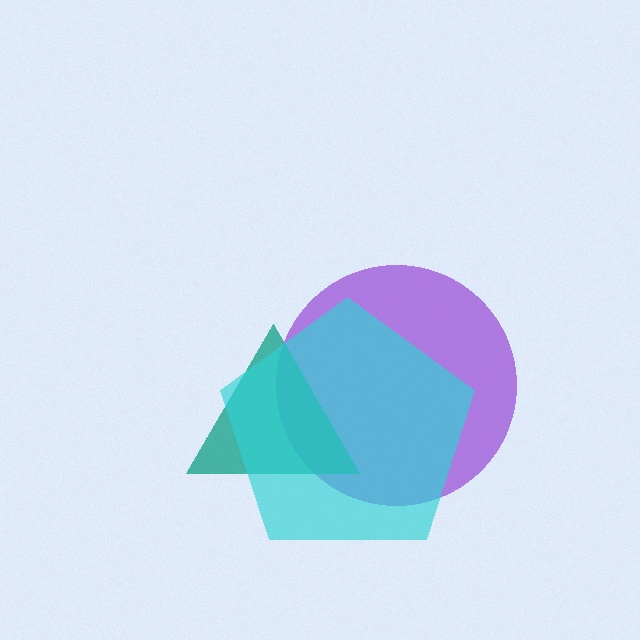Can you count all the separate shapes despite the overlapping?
Yes, there are 3 separate shapes.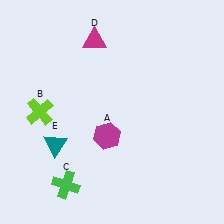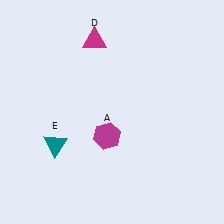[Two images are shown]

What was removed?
The green cross (C), the lime cross (B) were removed in Image 2.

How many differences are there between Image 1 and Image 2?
There are 2 differences between the two images.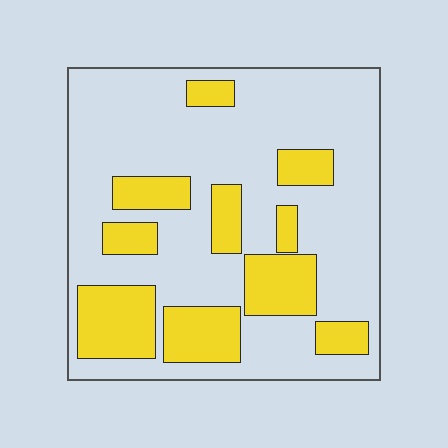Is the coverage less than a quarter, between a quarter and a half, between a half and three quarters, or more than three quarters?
Between a quarter and a half.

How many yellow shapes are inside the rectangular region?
10.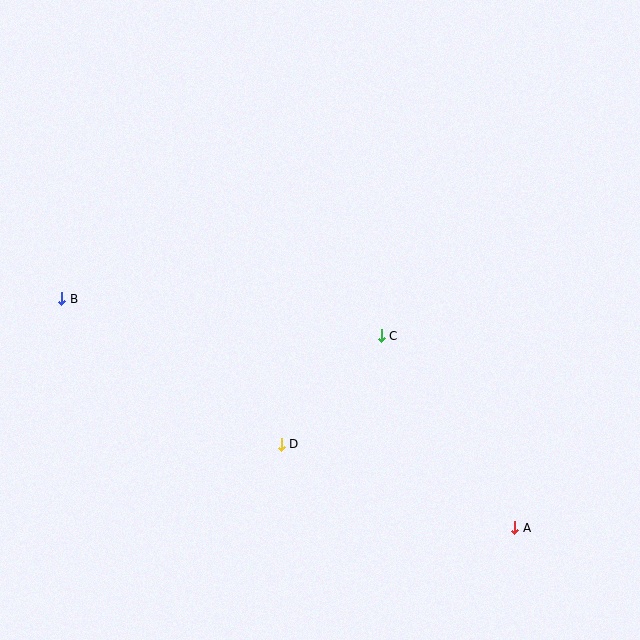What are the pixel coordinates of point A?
Point A is at (514, 528).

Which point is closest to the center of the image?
Point C at (381, 335) is closest to the center.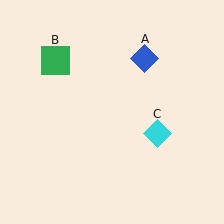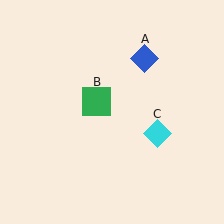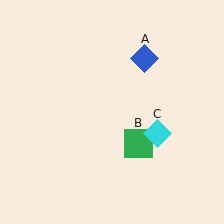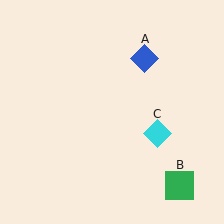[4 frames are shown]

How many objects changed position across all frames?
1 object changed position: green square (object B).